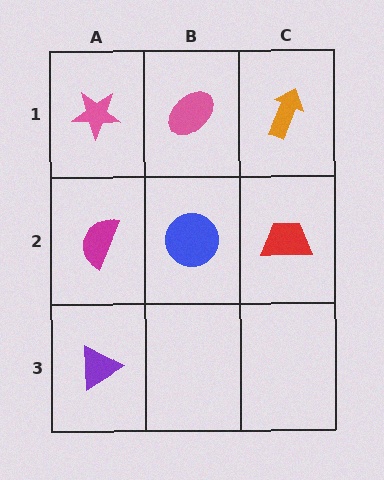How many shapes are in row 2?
3 shapes.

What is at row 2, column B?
A blue circle.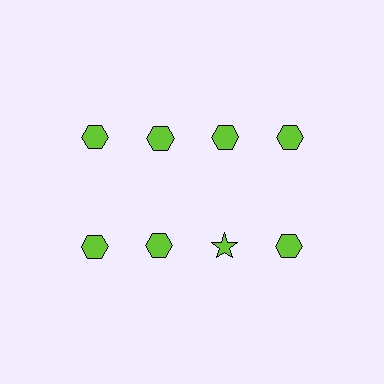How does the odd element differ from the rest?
It has a different shape: star instead of hexagon.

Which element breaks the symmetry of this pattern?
The lime star in the second row, center column breaks the symmetry. All other shapes are lime hexagons.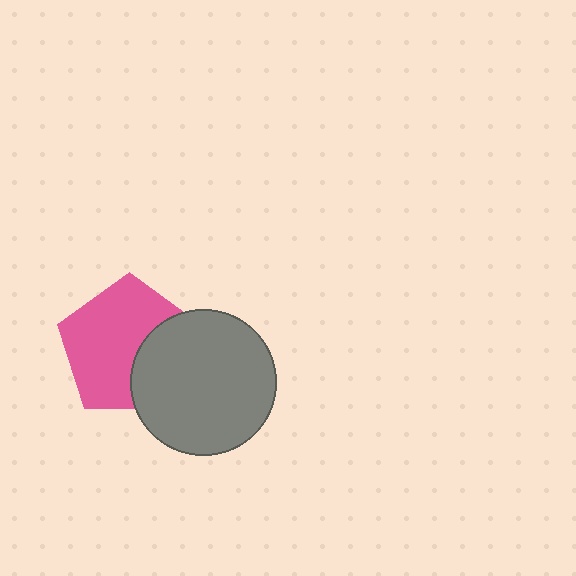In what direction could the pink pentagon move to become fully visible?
The pink pentagon could move left. That would shift it out from behind the gray circle entirely.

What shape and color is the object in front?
The object in front is a gray circle.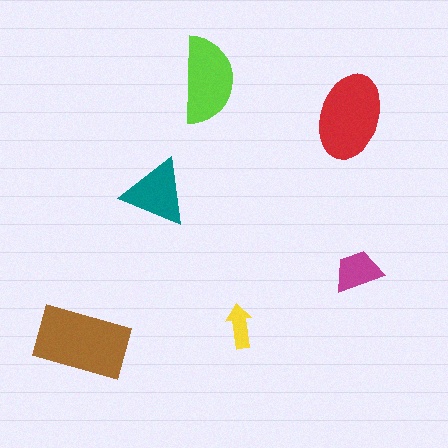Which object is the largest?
The brown rectangle.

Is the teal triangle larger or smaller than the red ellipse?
Smaller.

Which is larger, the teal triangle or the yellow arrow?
The teal triangle.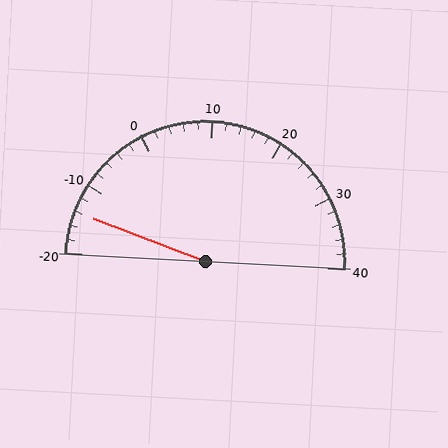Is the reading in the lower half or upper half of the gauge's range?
The reading is in the lower half of the range (-20 to 40).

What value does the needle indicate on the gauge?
The needle indicates approximately -14.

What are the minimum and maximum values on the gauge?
The gauge ranges from -20 to 40.